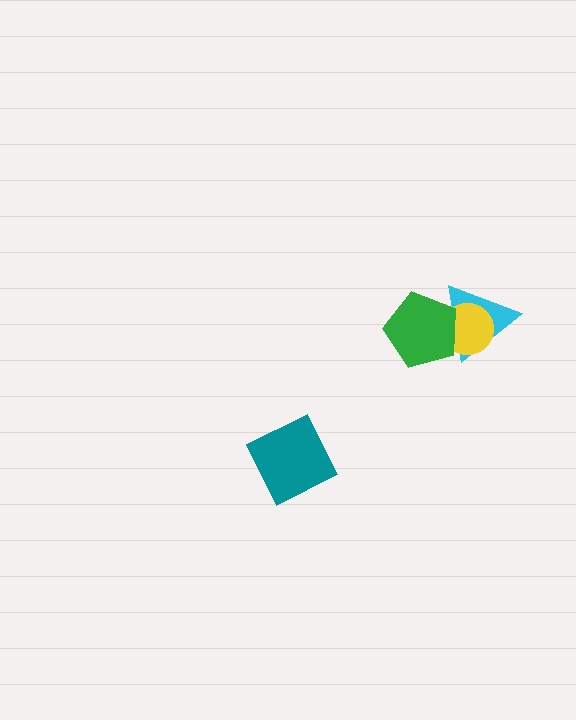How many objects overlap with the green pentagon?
2 objects overlap with the green pentagon.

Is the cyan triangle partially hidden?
Yes, it is partially covered by another shape.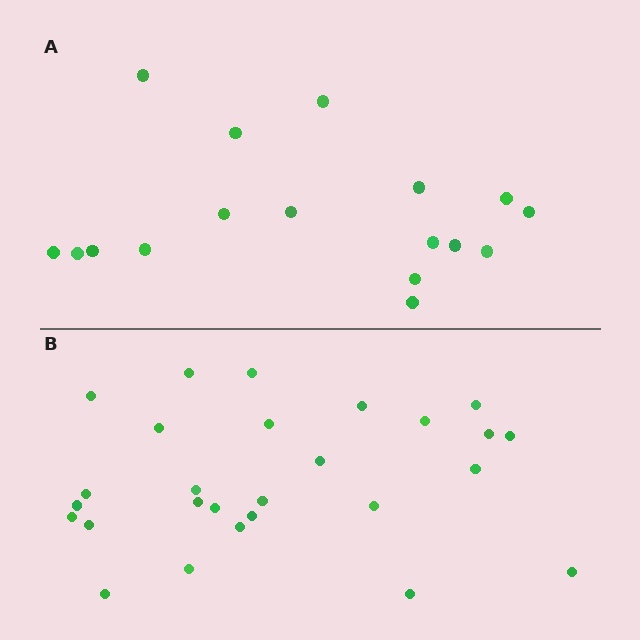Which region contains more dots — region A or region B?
Region B (the bottom region) has more dots.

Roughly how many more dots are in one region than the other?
Region B has roughly 10 or so more dots than region A.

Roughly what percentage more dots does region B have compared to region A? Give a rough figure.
About 60% more.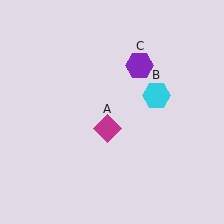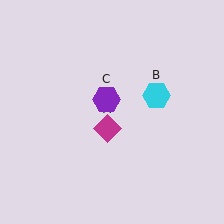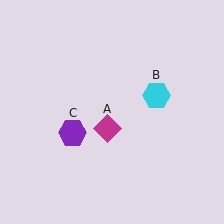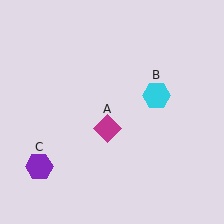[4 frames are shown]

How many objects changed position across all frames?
1 object changed position: purple hexagon (object C).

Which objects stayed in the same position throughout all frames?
Magenta diamond (object A) and cyan hexagon (object B) remained stationary.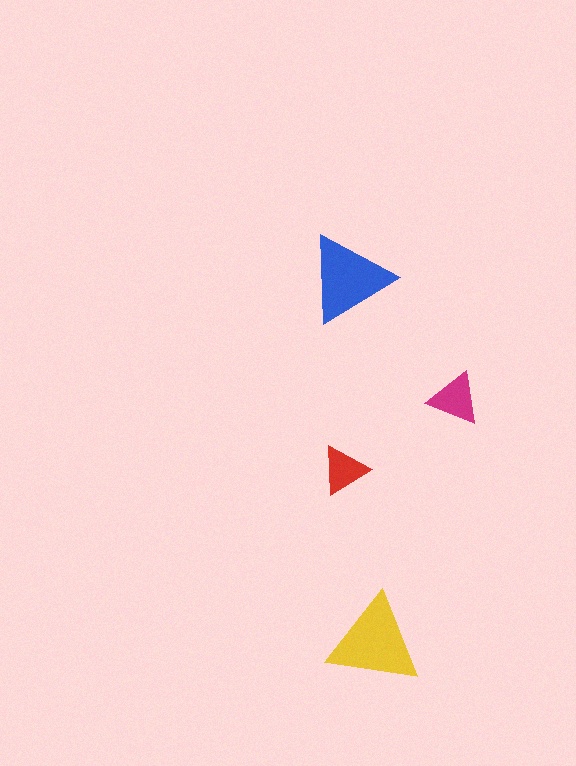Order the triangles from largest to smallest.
the yellow one, the blue one, the magenta one, the red one.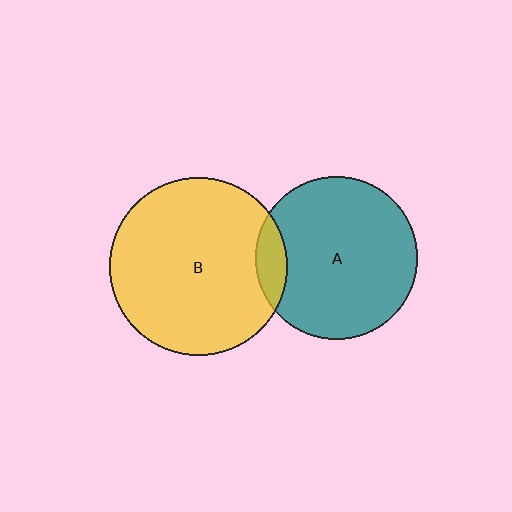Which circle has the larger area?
Circle B (yellow).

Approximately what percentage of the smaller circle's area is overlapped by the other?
Approximately 10%.